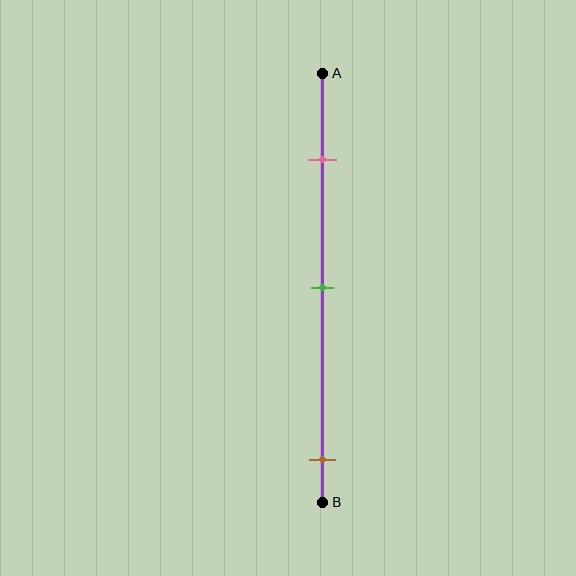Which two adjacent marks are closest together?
The pink and green marks are the closest adjacent pair.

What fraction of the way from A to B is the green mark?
The green mark is approximately 50% (0.5) of the way from A to B.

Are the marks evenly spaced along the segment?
No, the marks are not evenly spaced.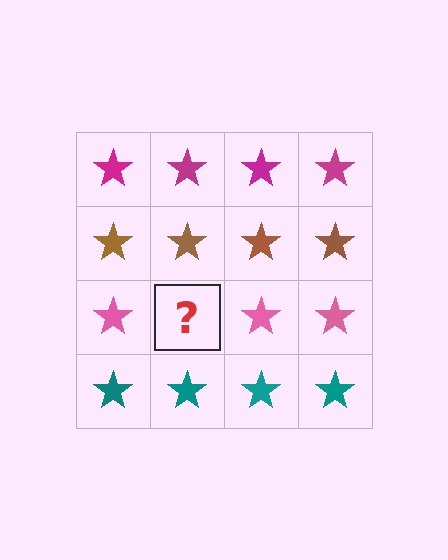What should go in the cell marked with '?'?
The missing cell should contain a pink star.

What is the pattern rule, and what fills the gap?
The rule is that each row has a consistent color. The gap should be filled with a pink star.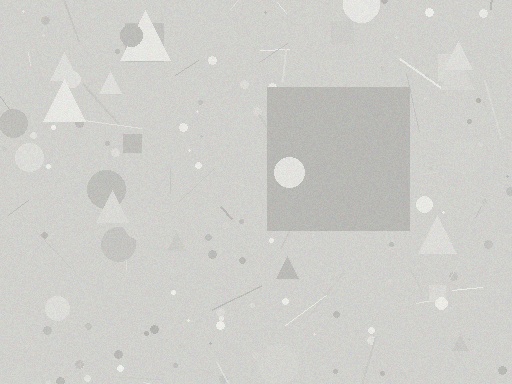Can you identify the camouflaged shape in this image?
The camouflaged shape is a square.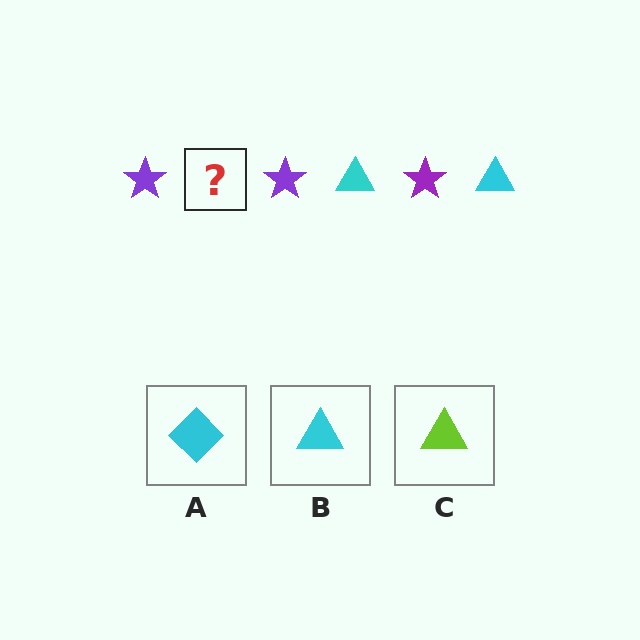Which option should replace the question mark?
Option B.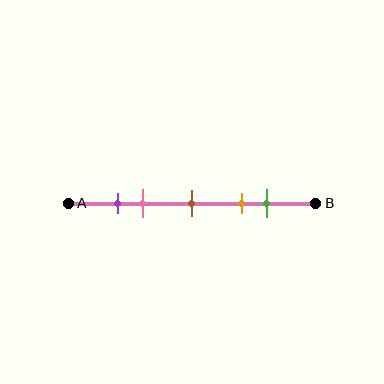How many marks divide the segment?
There are 5 marks dividing the segment.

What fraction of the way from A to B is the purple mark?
The purple mark is approximately 20% (0.2) of the way from A to B.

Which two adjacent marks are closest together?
The purple and pink marks are the closest adjacent pair.